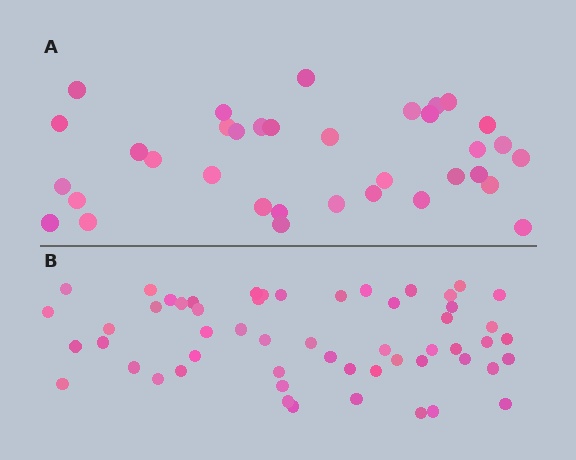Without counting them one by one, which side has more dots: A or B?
Region B (the bottom region) has more dots.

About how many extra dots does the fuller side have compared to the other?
Region B has approximately 20 more dots than region A.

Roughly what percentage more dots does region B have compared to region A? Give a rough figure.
About 55% more.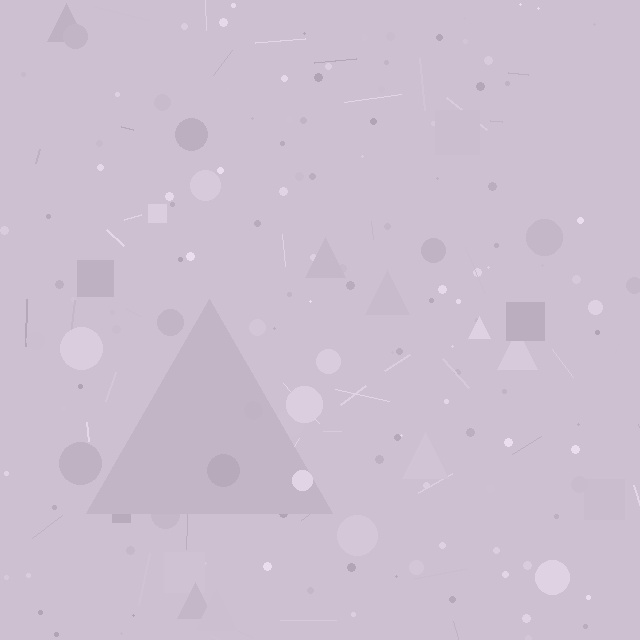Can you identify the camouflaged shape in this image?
The camouflaged shape is a triangle.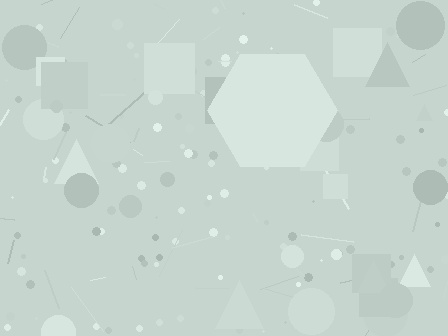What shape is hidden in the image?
A hexagon is hidden in the image.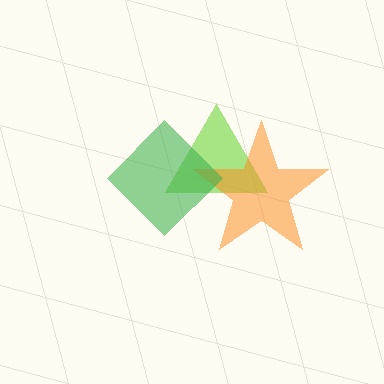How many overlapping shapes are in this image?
There are 3 overlapping shapes in the image.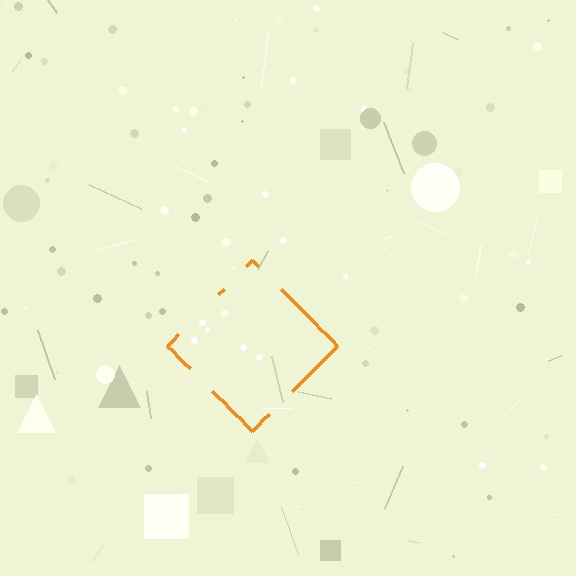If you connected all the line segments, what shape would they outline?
They would outline a diamond.